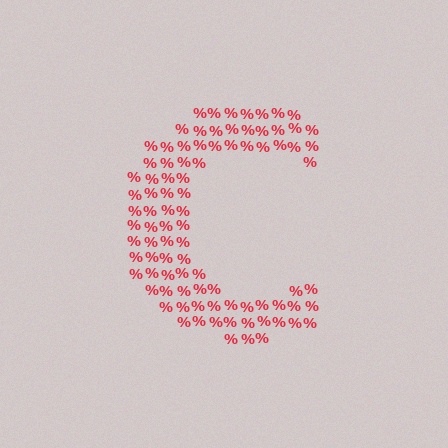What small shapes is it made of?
It is made of small percent signs.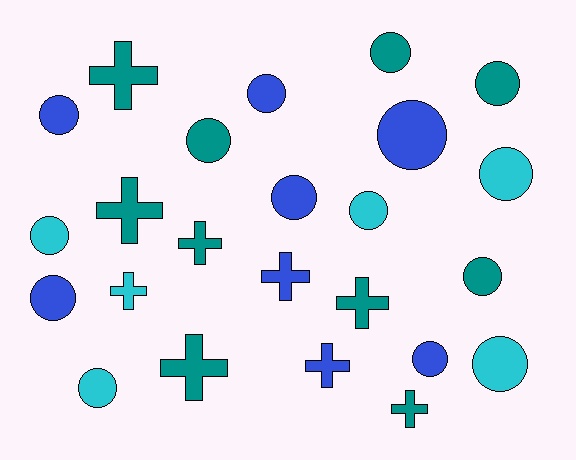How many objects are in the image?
There are 24 objects.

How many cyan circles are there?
There are 5 cyan circles.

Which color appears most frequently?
Teal, with 10 objects.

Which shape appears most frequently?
Circle, with 15 objects.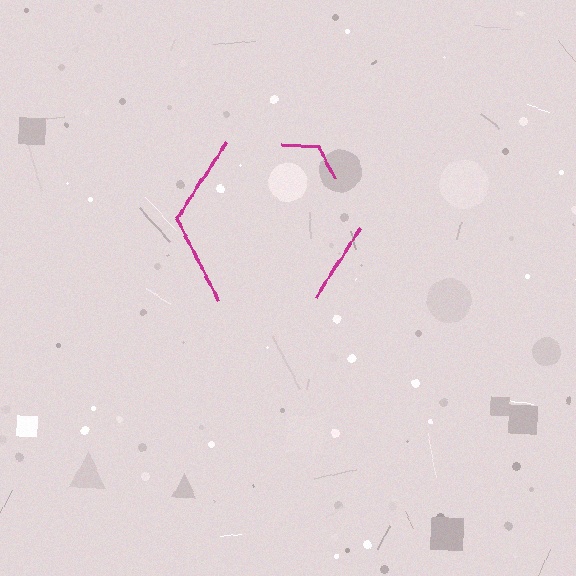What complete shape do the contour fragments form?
The contour fragments form a hexagon.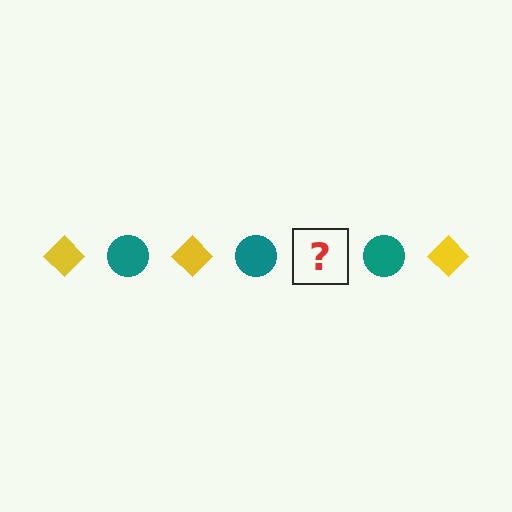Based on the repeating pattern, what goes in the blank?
The blank should be a yellow diamond.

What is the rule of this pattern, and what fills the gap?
The rule is that the pattern alternates between yellow diamond and teal circle. The gap should be filled with a yellow diamond.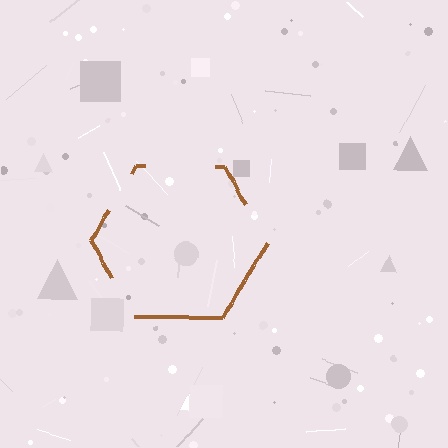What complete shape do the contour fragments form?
The contour fragments form a hexagon.